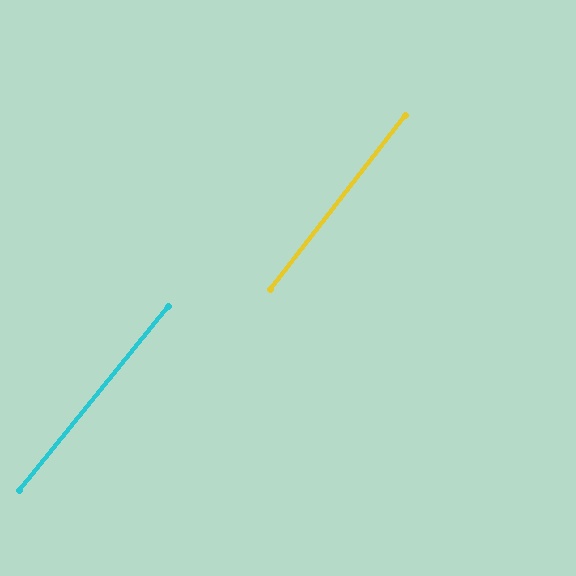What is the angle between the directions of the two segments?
Approximately 1 degree.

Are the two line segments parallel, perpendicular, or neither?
Parallel — their directions differ by only 1.1°.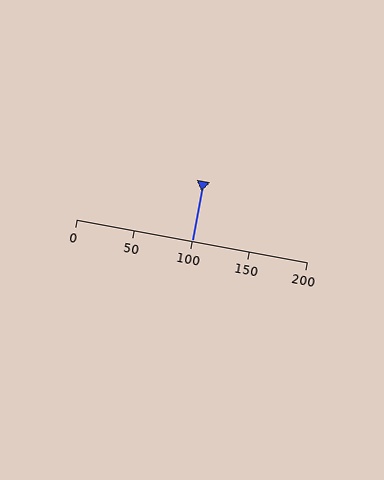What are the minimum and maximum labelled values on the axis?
The axis runs from 0 to 200.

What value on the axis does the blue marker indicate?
The marker indicates approximately 100.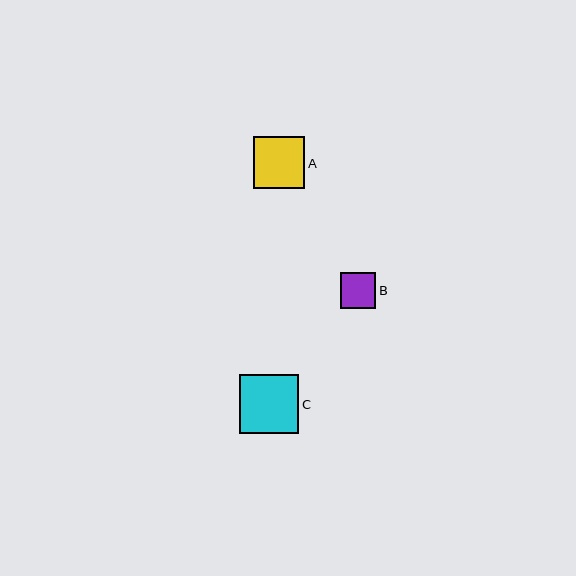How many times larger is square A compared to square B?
Square A is approximately 1.5 times the size of square B.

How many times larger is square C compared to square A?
Square C is approximately 1.2 times the size of square A.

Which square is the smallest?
Square B is the smallest with a size of approximately 35 pixels.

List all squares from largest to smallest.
From largest to smallest: C, A, B.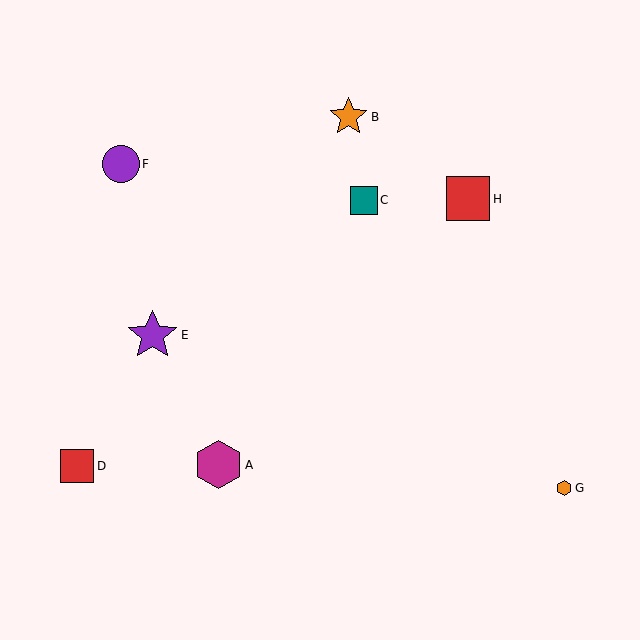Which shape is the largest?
The purple star (labeled E) is the largest.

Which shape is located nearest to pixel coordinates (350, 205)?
The teal square (labeled C) at (364, 200) is nearest to that location.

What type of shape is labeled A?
Shape A is a magenta hexagon.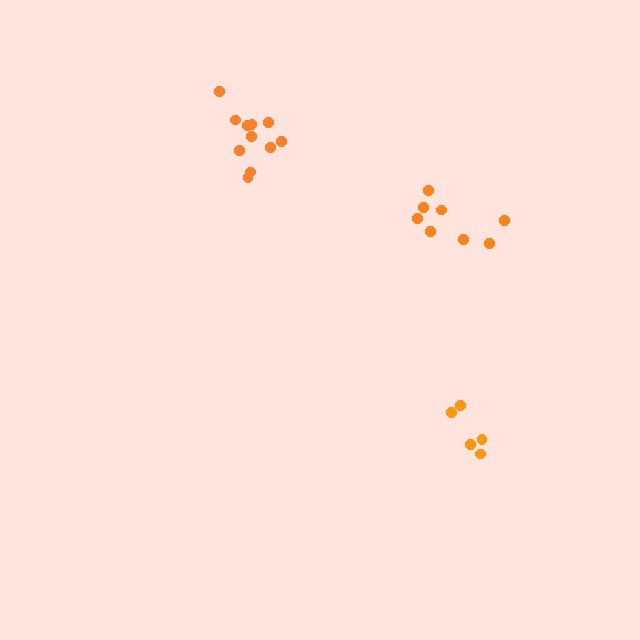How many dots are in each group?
Group 1: 11 dots, Group 2: 5 dots, Group 3: 8 dots (24 total).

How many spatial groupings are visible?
There are 3 spatial groupings.